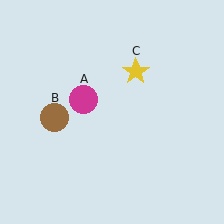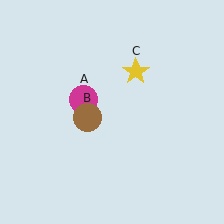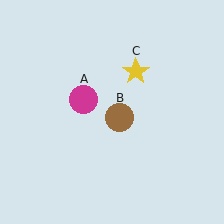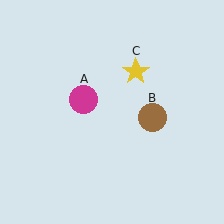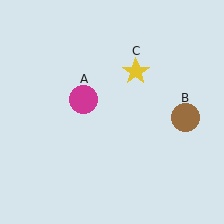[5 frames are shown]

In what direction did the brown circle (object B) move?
The brown circle (object B) moved right.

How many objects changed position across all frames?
1 object changed position: brown circle (object B).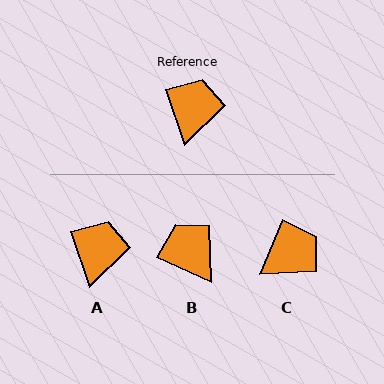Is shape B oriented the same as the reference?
No, it is off by about 47 degrees.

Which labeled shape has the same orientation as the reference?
A.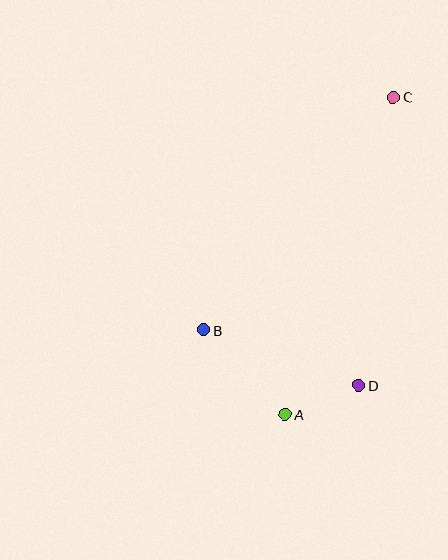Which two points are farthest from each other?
Points A and C are farthest from each other.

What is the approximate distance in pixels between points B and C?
The distance between B and C is approximately 300 pixels.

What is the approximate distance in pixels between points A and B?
The distance between A and B is approximately 117 pixels.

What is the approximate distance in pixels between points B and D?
The distance between B and D is approximately 164 pixels.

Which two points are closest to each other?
Points A and D are closest to each other.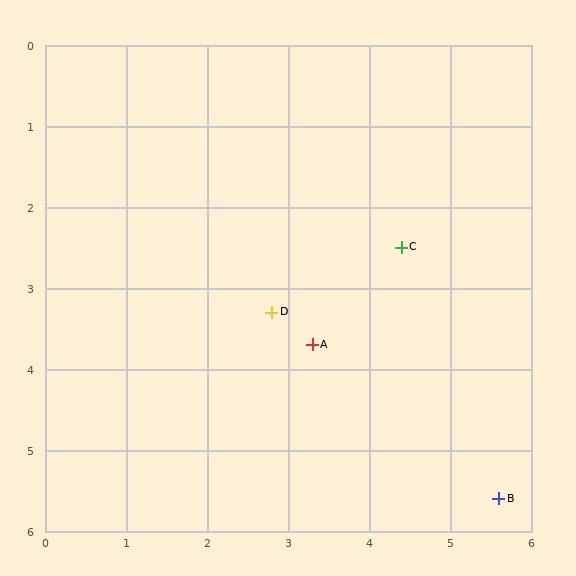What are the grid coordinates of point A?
Point A is at approximately (3.3, 3.7).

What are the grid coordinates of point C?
Point C is at approximately (4.4, 2.5).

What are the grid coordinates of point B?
Point B is at approximately (5.6, 5.6).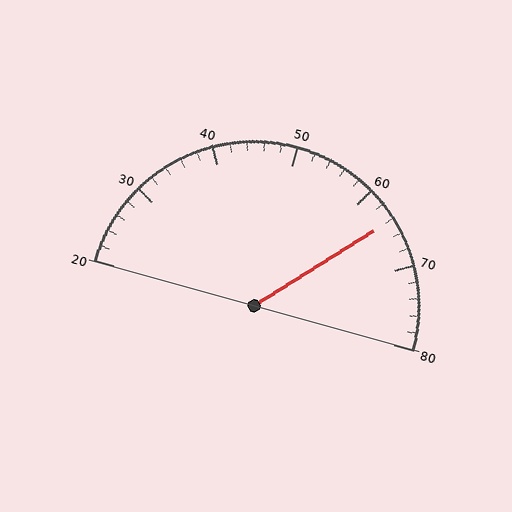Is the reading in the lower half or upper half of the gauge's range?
The reading is in the upper half of the range (20 to 80).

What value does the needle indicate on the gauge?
The needle indicates approximately 64.